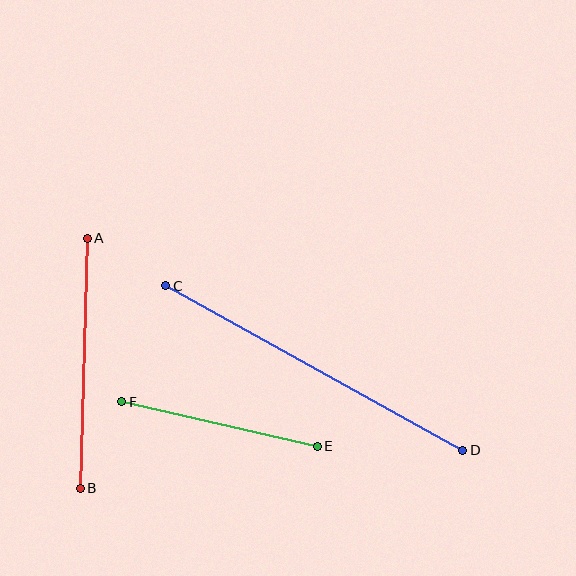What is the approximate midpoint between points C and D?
The midpoint is at approximately (314, 368) pixels.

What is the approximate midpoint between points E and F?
The midpoint is at approximately (219, 424) pixels.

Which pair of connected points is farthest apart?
Points C and D are farthest apart.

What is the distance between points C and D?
The distance is approximately 340 pixels.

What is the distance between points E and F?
The distance is approximately 200 pixels.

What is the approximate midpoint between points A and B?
The midpoint is at approximately (84, 363) pixels.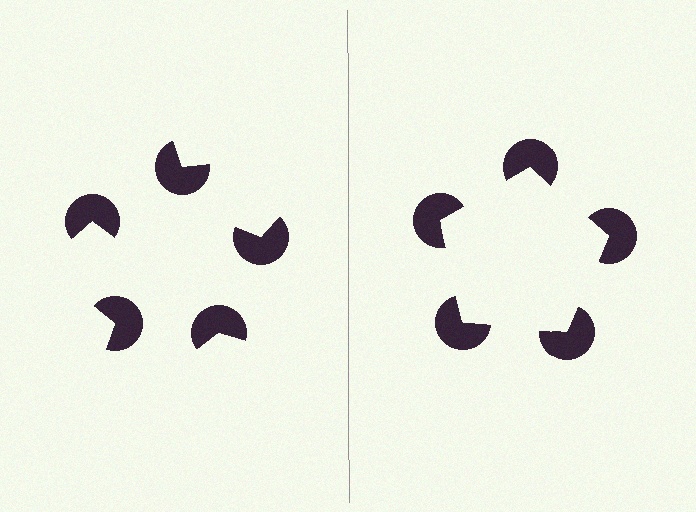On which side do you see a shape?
An illusory pentagon appears on the right side. On the left side the wedge cuts are rotated, so no coherent shape forms.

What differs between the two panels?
The pac-man discs are positioned identically on both sides; only the wedge orientations differ. On the right they align to a pentagon; on the left they are misaligned.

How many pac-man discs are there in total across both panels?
10 — 5 on each side.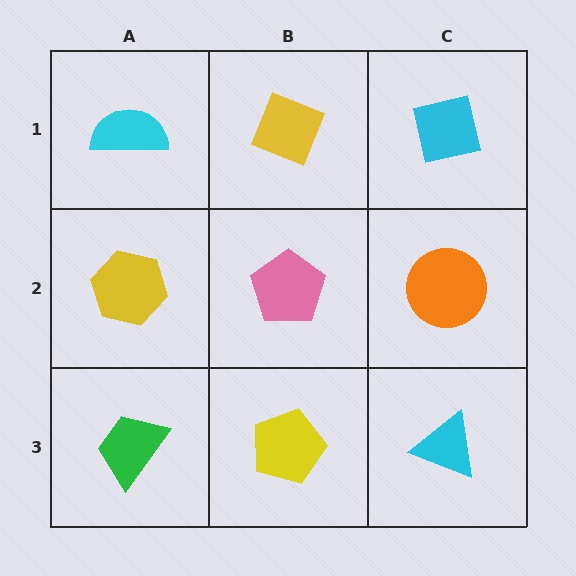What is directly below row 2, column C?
A cyan triangle.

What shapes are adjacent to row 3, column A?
A yellow hexagon (row 2, column A), a yellow pentagon (row 3, column B).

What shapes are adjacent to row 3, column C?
An orange circle (row 2, column C), a yellow pentagon (row 3, column B).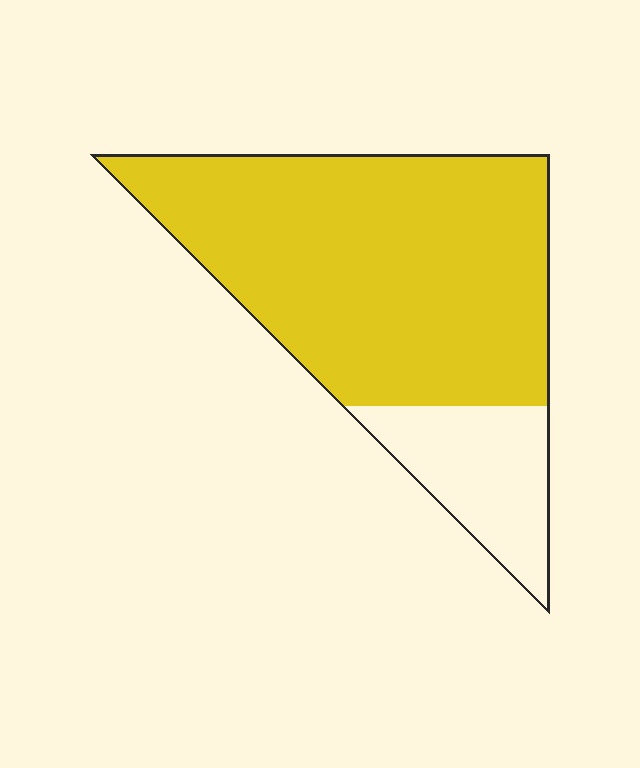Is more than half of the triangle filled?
Yes.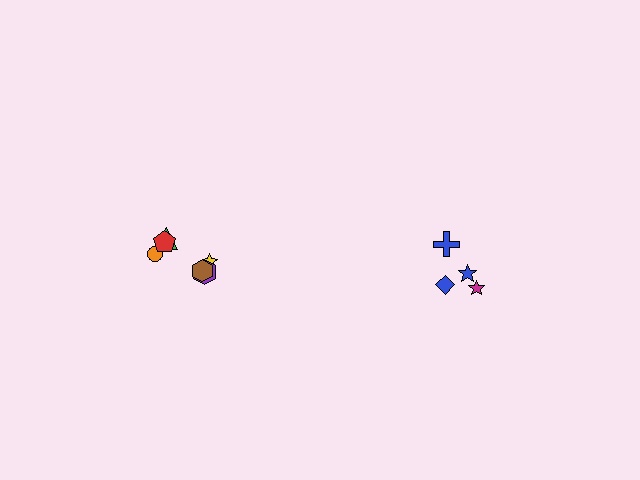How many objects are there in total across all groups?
There are 10 objects.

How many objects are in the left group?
There are 6 objects.